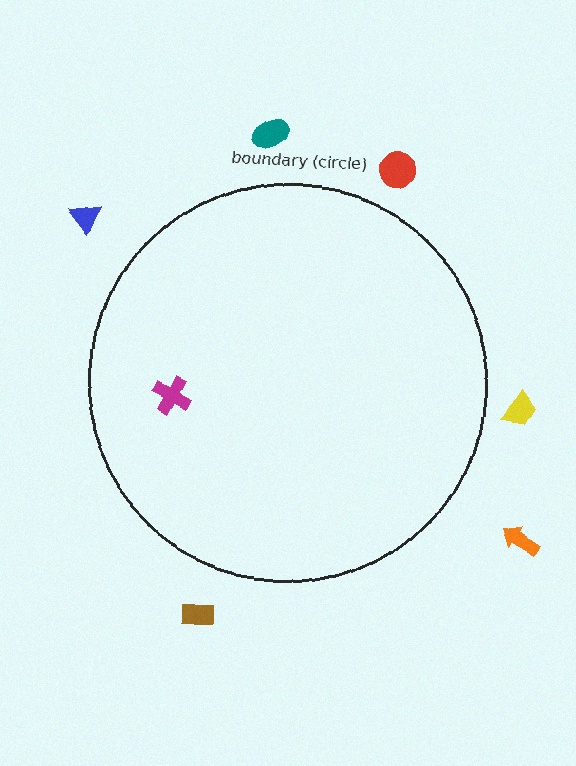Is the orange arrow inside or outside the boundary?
Outside.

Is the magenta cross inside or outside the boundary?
Inside.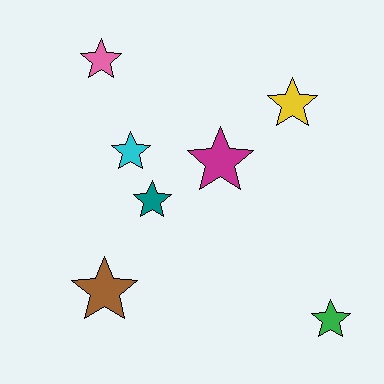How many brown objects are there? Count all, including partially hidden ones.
There is 1 brown object.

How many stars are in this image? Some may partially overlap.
There are 7 stars.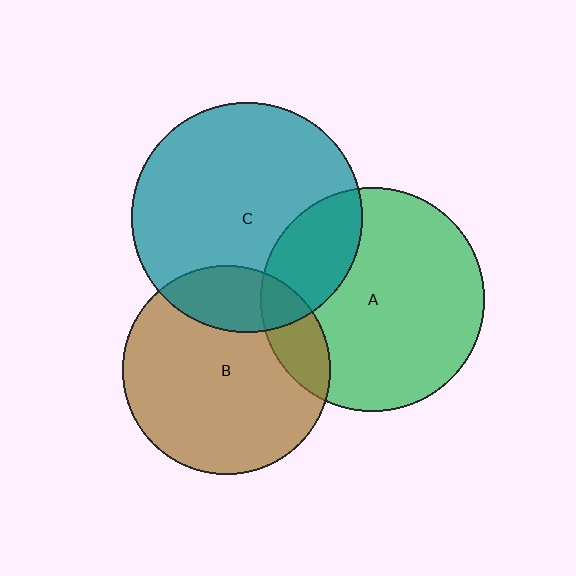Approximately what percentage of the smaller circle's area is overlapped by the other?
Approximately 15%.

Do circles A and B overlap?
Yes.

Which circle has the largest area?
Circle C (teal).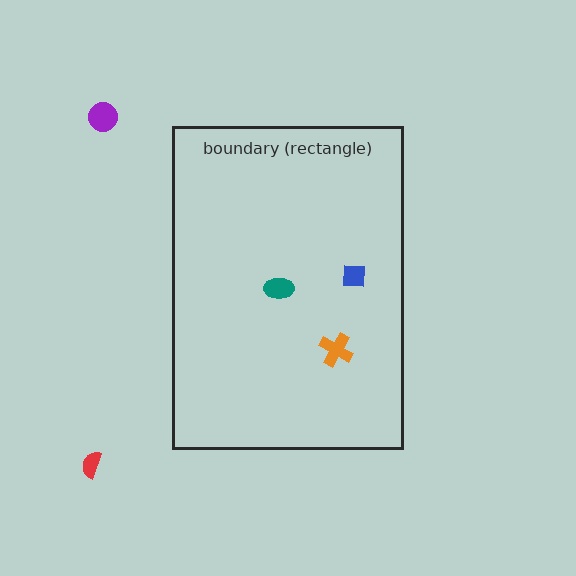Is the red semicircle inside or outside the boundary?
Outside.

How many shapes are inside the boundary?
3 inside, 2 outside.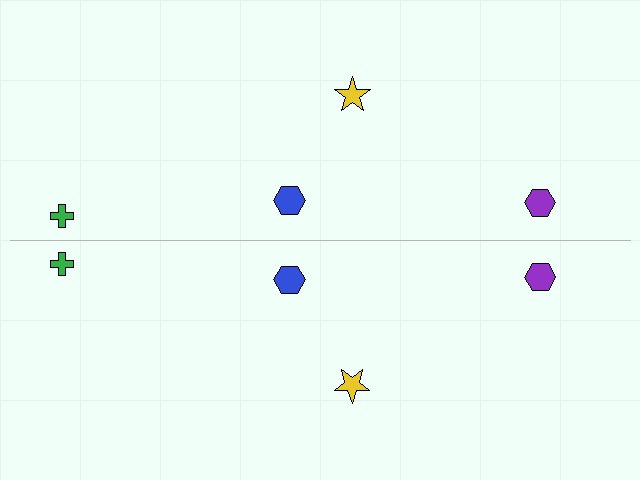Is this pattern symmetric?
Yes, this pattern has bilateral (reflection) symmetry.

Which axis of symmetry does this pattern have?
The pattern has a horizontal axis of symmetry running through the center of the image.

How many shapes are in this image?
There are 8 shapes in this image.